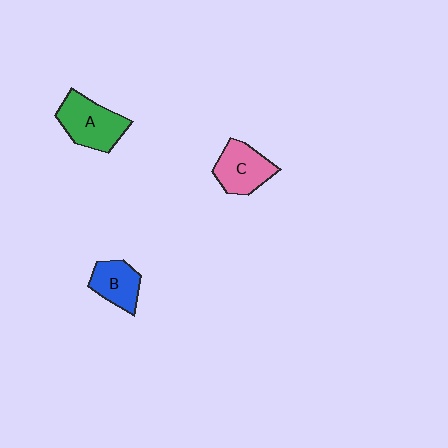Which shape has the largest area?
Shape A (green).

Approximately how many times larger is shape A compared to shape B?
Approximately 1.4 times.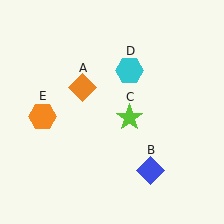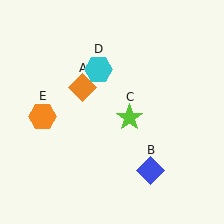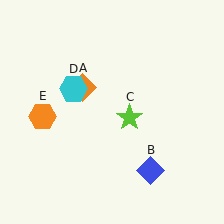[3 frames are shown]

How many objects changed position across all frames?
1 object changed position: cyan hexagon (object D).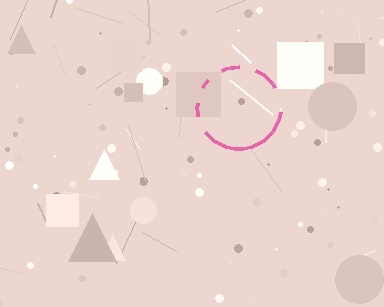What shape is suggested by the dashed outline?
The dashed outline suggests a circle.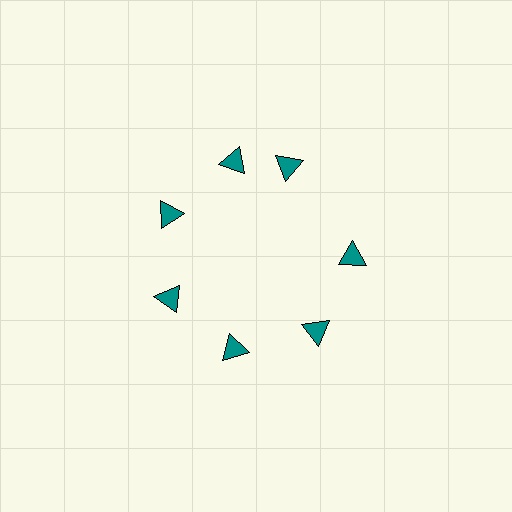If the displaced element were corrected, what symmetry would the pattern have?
It would have 7-fold rotational symmetry — the pattern would map onto itself every 51 degrees.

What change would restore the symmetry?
The symmetry would be restored by rotating it back into even spacing with its neighbors so that all 7 triangles sit at equal angles and equal distance from the center.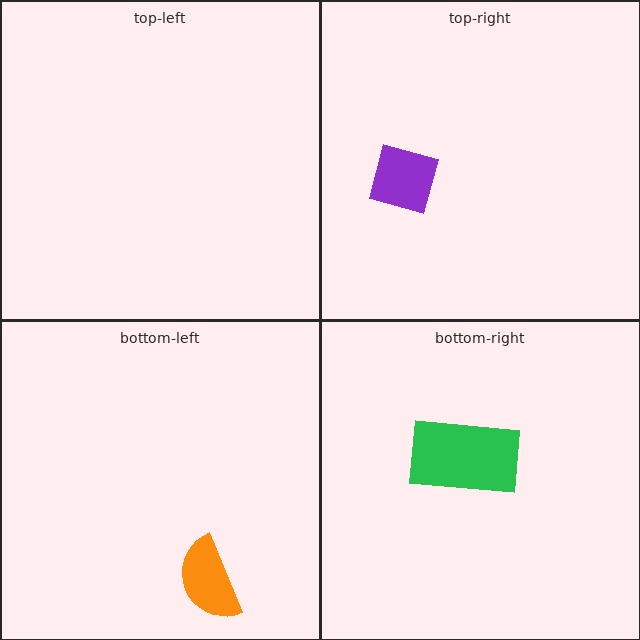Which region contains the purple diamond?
The top-right region.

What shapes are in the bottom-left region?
The orange semicircle.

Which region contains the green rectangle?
The bottom-right region.